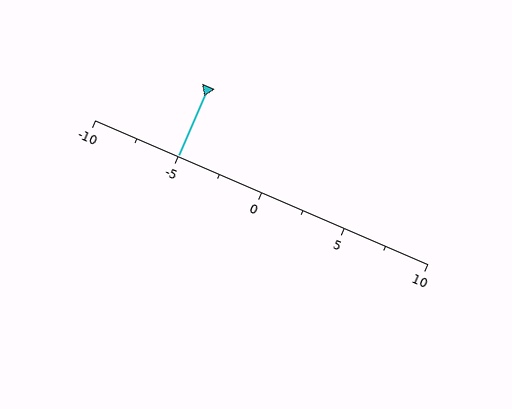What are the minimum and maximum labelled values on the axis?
The axis runs from -10 to 10.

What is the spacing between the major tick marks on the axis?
The major ticks are spaced 5 apart.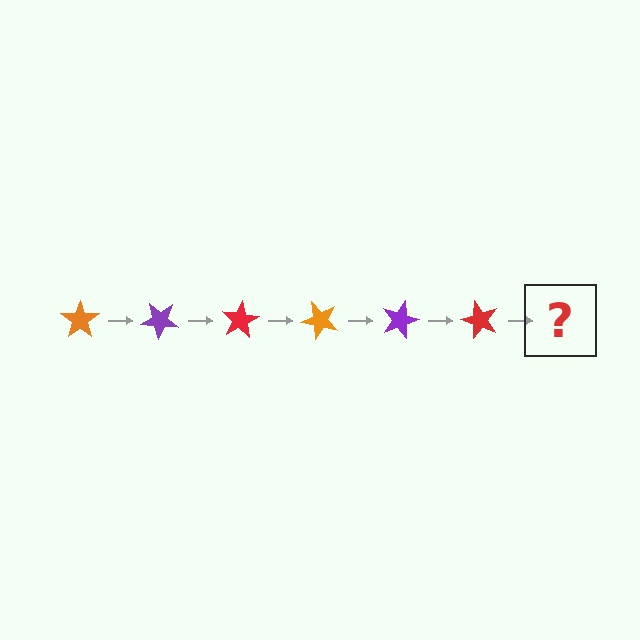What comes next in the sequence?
The next element should be an orange star, rotated 240 degrees from the start.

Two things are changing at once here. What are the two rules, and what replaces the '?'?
The two rules are that it rotates 40 degrees each step and the color cycles through orange, purple, and red. The '?' should be an orange star, rotated 240 degrees from the start.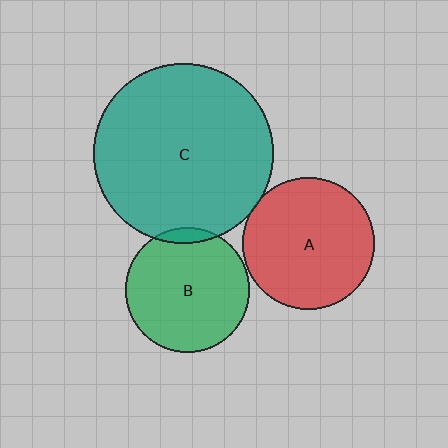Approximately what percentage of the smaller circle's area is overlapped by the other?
Approximately 5%.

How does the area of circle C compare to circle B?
Approximately 2.1 times.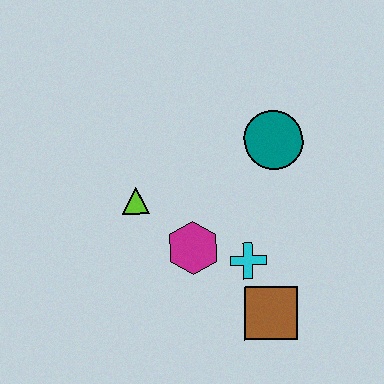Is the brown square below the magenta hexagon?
Yes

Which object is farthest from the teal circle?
The brown square is farthest from the teal circle.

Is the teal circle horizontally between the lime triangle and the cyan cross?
No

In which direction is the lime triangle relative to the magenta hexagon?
The lime triangle is to the left of the magenta hexagon.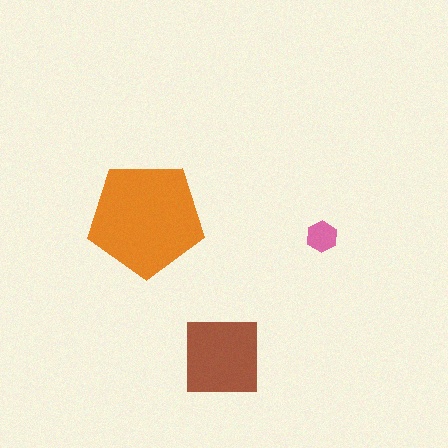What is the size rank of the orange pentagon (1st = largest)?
1st.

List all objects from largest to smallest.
The orange pentagon, the brown square, the pink hexagon.